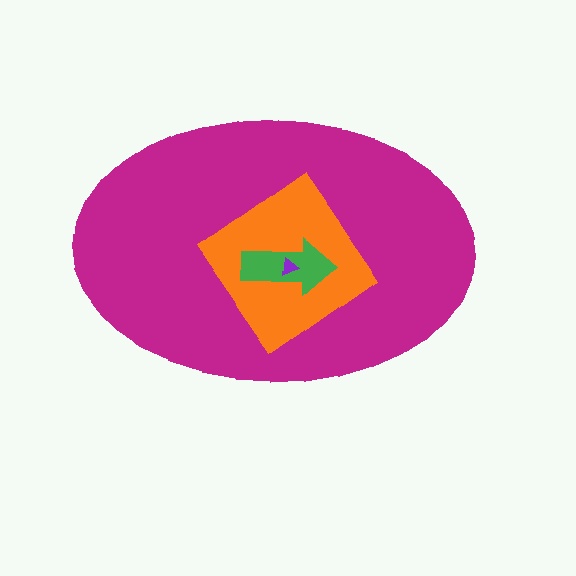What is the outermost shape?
The magenta ellipse.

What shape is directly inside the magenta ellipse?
The orange diamond.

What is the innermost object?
The purple triangle.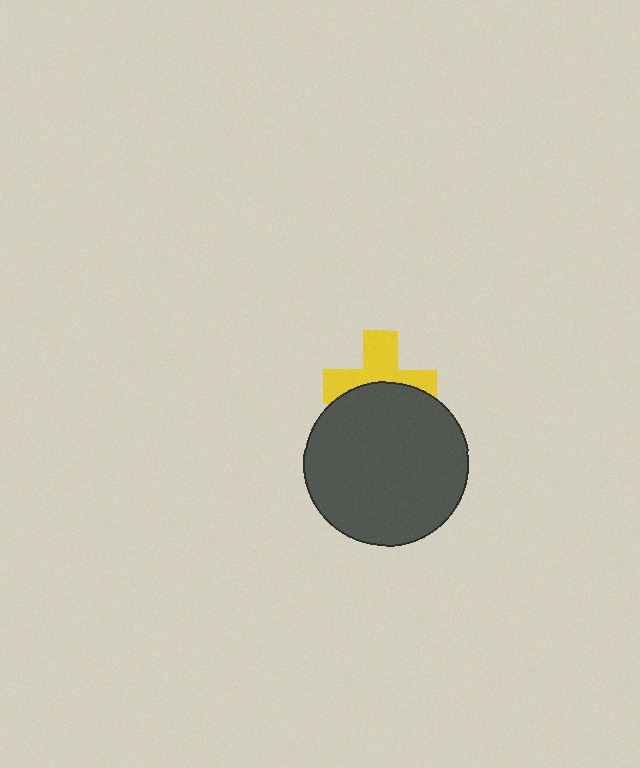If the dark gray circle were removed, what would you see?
You would see the complete yellow cross.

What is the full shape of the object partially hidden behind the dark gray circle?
The partially hidden object is a yellow cross.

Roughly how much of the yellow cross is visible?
About half of it is visible (roughly 53%).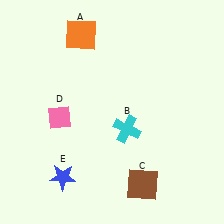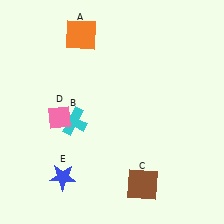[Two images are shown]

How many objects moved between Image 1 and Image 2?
1 object moved between the two images.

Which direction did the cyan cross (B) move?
The cyan cross (B) moved left.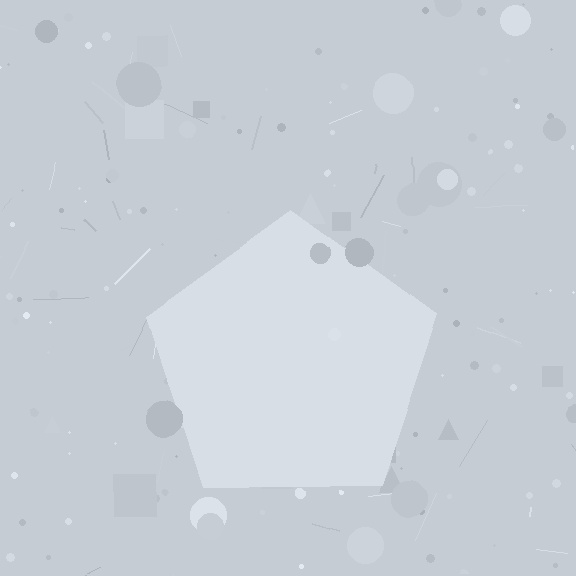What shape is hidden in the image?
A pentagon is hidden in the image.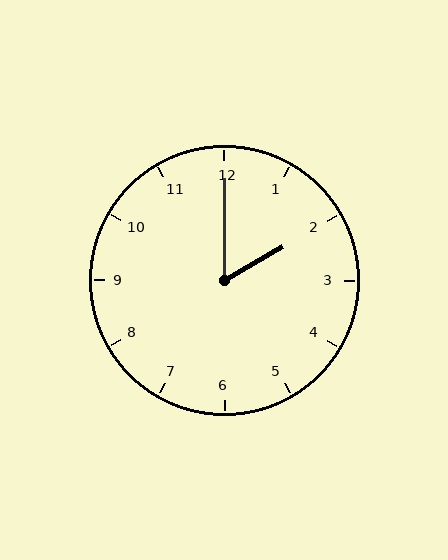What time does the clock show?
2:00.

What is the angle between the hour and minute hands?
Approximately 60 degrees.